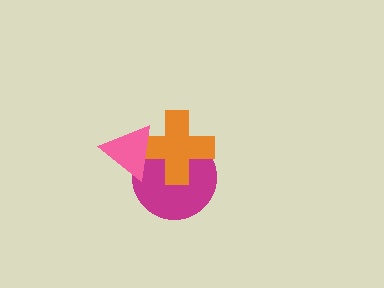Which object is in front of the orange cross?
The pink triangle is in front of the orange cross.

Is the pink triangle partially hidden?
No, no other shape covers it.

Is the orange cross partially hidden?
Yes, it is partially covered by another shape.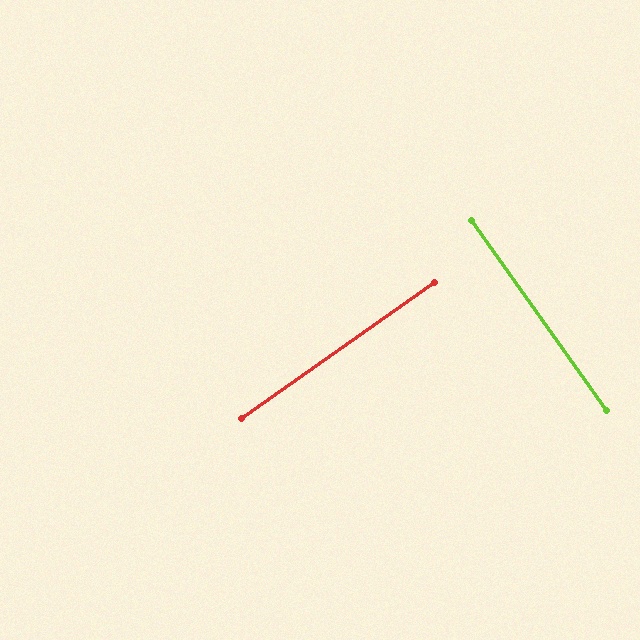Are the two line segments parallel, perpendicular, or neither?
Perpendicular — they meet at approximately 90°.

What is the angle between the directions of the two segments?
Approximately 90 degrees.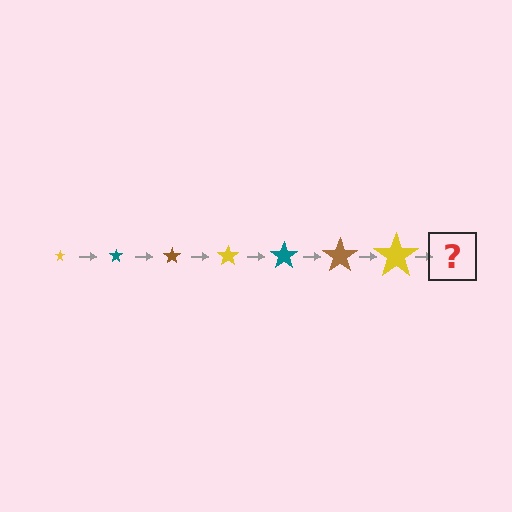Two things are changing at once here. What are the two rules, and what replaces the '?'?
The two rules are that the star grows larger each step and the color cycles through yellow, teal, and brown. The '?' should be a teal star, larger than the previous one.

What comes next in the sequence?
The next element should be a teal star, larger than the previous one.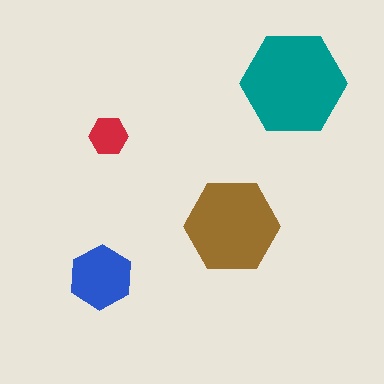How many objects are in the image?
There are 4 objects in the image.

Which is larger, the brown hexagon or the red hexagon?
The brown one.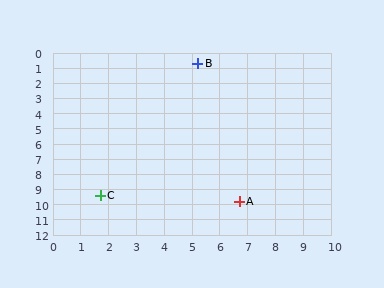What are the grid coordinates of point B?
Point B is at approximately (5.2, 0.7).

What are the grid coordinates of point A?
Point A is at approximately (6.7, 9.8).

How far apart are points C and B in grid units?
Points C and B are about 9.4 grid units apart.